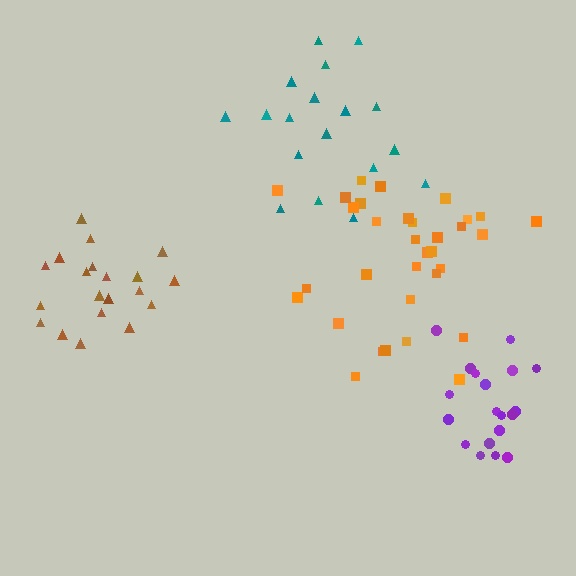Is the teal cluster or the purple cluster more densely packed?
Purple.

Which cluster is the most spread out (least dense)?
Teal.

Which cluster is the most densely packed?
Brown.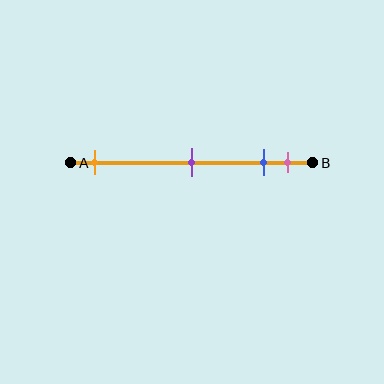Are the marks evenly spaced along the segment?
No, the marks are not evenly spaced.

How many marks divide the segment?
There are 4 marks dividing the segment.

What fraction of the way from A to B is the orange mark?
The orange mark is approximately 10% (0.1) of the way from A to B.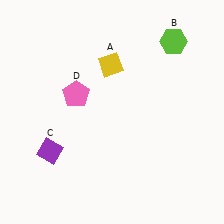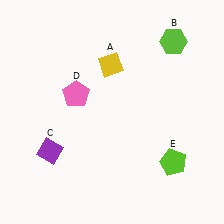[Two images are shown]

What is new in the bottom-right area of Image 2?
A lime pentagon (E) was added in the bottom-right area of Image 2.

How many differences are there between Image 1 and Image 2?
There is 1 difference between the two images.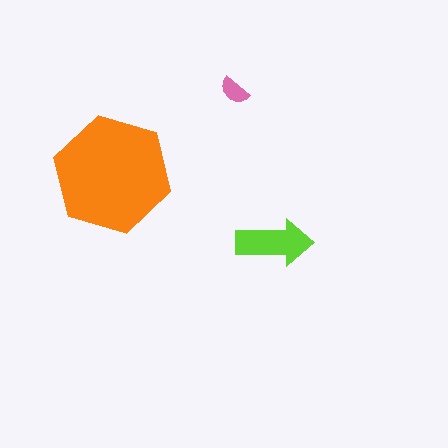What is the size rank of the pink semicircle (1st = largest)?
3rd.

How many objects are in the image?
There are 3 objects in the image.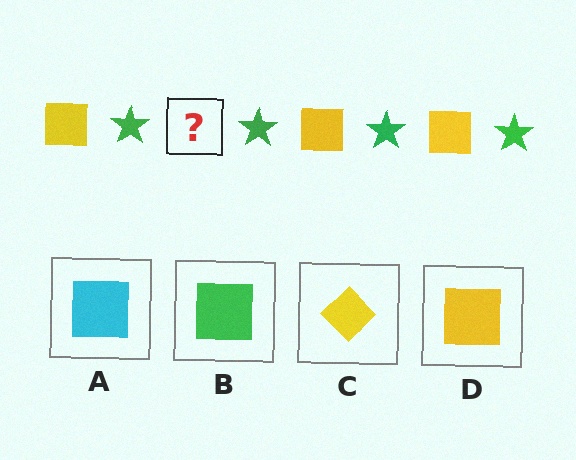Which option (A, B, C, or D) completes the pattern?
D.